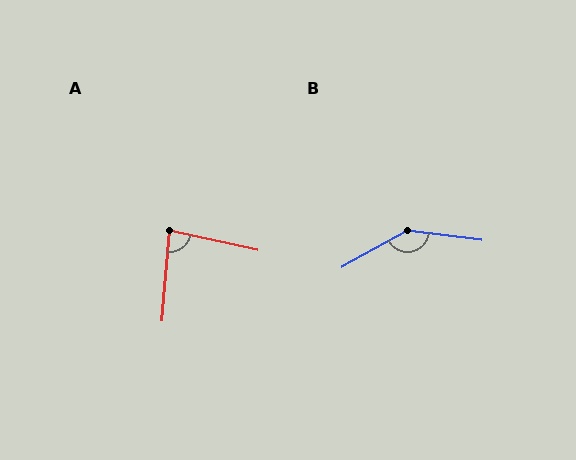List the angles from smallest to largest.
A (82°), B (144°).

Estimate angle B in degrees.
Approximately 144 degrees.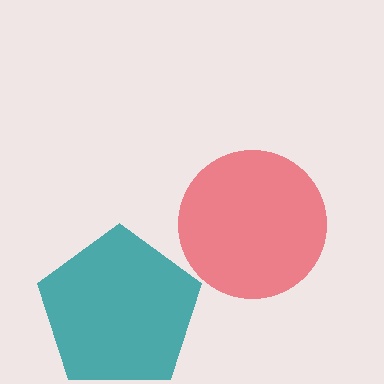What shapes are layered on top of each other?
The layered shapes are: a teal pentagon, a red circle.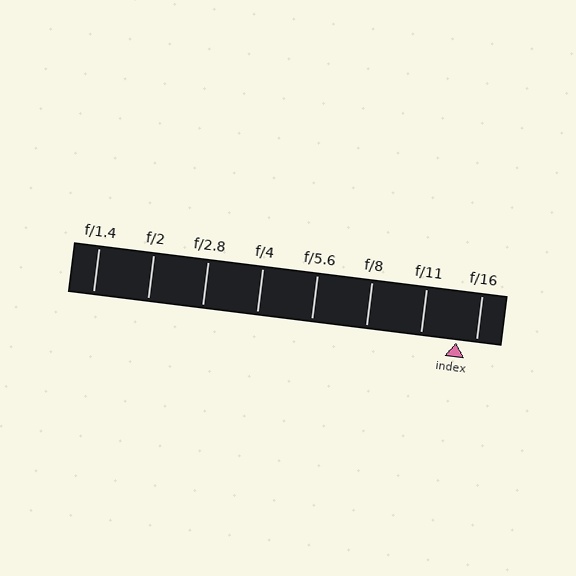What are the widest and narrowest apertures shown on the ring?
The widest aperture shown is f/1.4 and the narrowest is f/16.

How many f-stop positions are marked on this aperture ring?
There are 8 f-stop positions marked.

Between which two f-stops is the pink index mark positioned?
The index mark is between f/11 and f/16.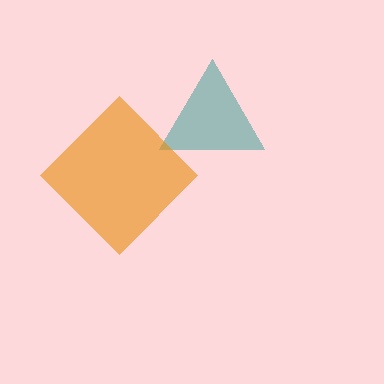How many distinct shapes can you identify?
There are 2 distinct shapes: a teal triangle, an orange diamond.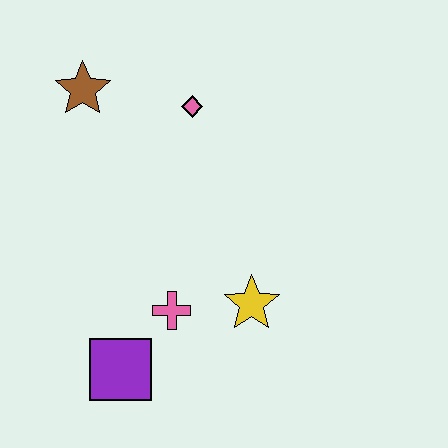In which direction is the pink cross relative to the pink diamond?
The pink cross is below the pink diamond.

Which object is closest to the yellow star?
The pink cross is closest to the yellow star.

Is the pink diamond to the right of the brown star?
Yes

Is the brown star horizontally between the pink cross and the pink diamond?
No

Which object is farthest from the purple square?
The brown star is farthest from the purple square.